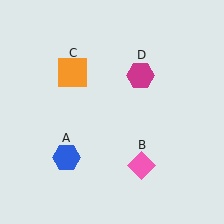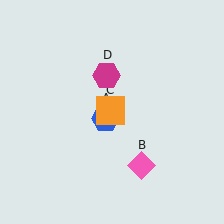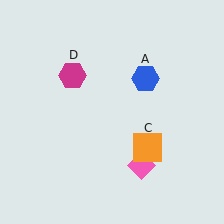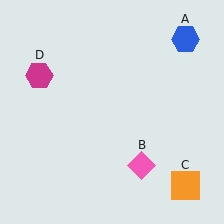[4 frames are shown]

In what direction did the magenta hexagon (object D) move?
The magenta hexagon (object D) moved left.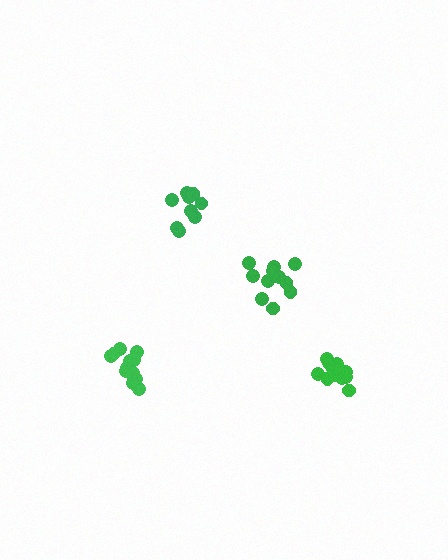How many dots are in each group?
Group 1: 13 dots, Group 2: 11 dots, Group 3: 11 dots, Group 4: 9 dots (44 total).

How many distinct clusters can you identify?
There are 4 distinct clusters.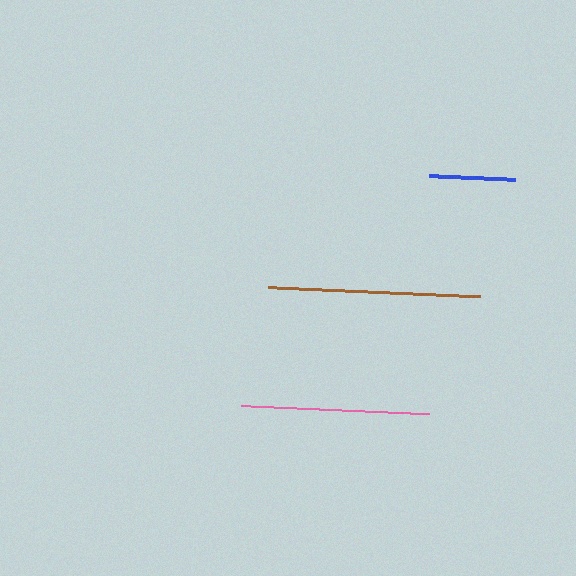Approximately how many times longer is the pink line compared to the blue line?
The pink line is approximately 2.2 times the length of the blue line.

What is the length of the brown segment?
The brown segment is approximately 213 pixels long.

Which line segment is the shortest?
The blue line is the shortest at approximately 86 pixels.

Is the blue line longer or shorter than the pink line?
The pink line is longer than the blue line.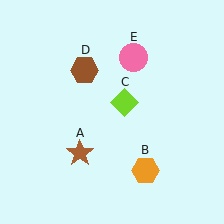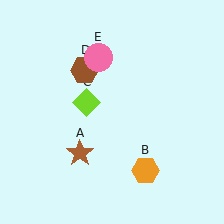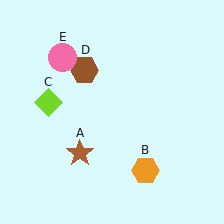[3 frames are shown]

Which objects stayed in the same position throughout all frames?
Brown star (object A) and orange hexagon (object B) and brown hexagon (object D) remained stationary.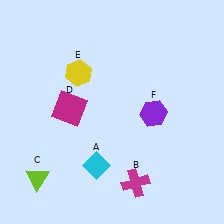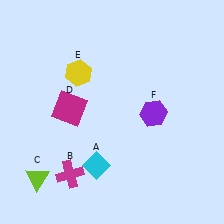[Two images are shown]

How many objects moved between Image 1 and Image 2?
1 object moved between the two images.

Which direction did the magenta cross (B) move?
The magenta cross (B) moved left.